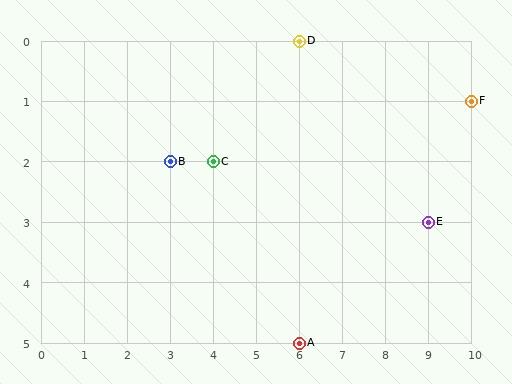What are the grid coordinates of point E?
Point E is at grid coordinates (9, 3).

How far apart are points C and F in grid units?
Points C and F are 6 columns and 1 row apart (about 6.1 grid units diagonally).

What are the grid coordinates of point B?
Point B is at grid coordinates (3, 2).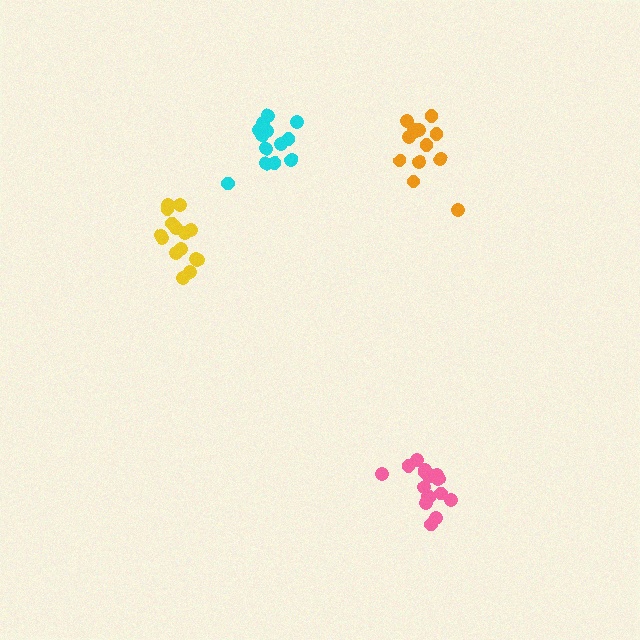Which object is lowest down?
The pink cluster is bottommost.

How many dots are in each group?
Group 1: 13 dots, Group 2: 17 dots, Group 3: 14 dots, Group 4: 15 dots (59 total).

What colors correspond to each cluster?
The clusters are colored: orange, pink, cyan, yellow.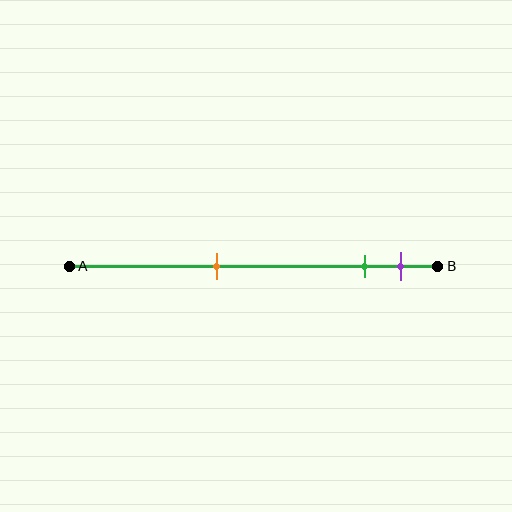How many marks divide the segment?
There are 3 marks dividing the segment.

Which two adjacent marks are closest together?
The green and purple marks are the closest adjacent pair.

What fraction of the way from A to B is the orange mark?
The orange mark is approximately 40% (0.4) of the way from A to B.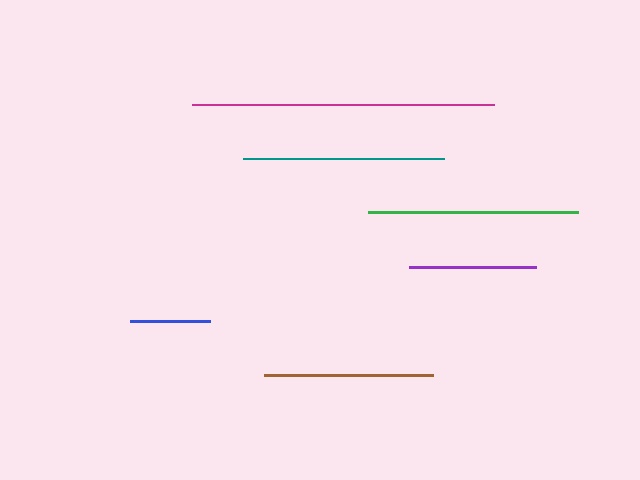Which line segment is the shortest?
The blue line is the shortest at approximately 80 pixels.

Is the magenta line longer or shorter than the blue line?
The magenta line is longer than the blue line.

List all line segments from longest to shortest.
From longest to shortest: magenta, green, teal, brown, purple, blue.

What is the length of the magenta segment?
The magenta segment is approximately 302 pixels long.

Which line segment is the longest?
The magenta line is the longest at approximately 302 pixels.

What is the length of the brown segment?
The brown segment is approximately 169 pixels long.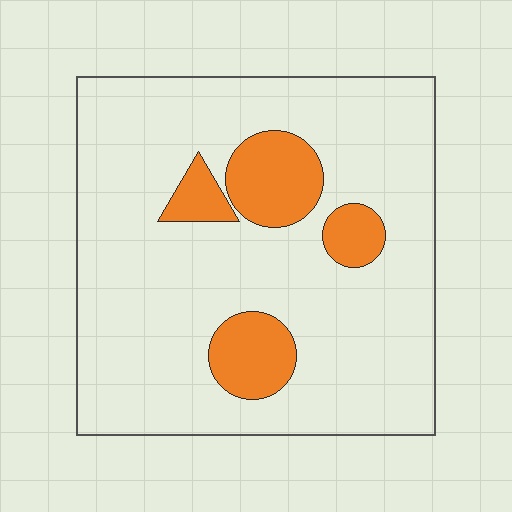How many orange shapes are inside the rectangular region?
4.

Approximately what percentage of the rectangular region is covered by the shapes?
Approximately 15%.